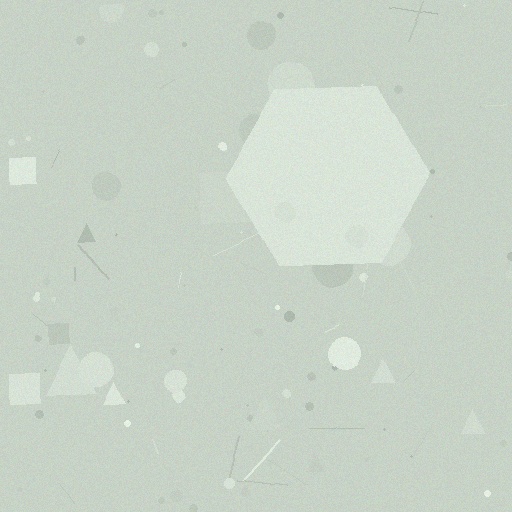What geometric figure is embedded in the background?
A hexagon is embedded in the background.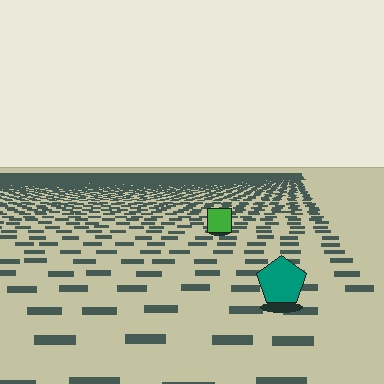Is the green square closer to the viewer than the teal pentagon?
No. The teal pentagon is closer — you can tell from the texture gradient: the ground texture is coarser near it.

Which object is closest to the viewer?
The teal pentagon is closest. The texture marks near it are larger and more spread out.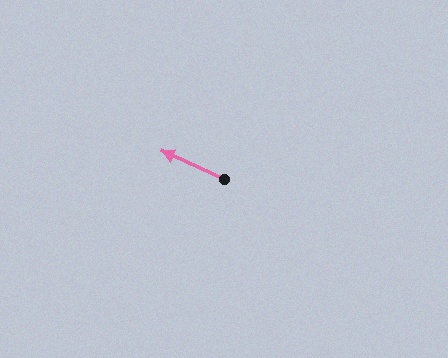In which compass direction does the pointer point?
Northwest.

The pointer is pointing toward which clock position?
Roughly 10 o'clock.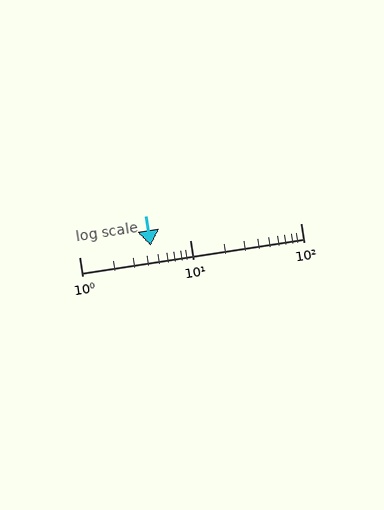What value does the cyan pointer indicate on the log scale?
The pointer indicates approximately 4.4.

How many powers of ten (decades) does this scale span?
The scale spans 2 decades, from 1 to 100.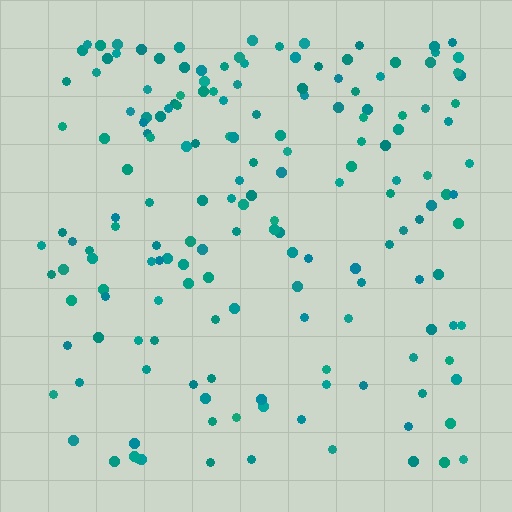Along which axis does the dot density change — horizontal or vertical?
Vertical.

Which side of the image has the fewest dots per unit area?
The bottom.